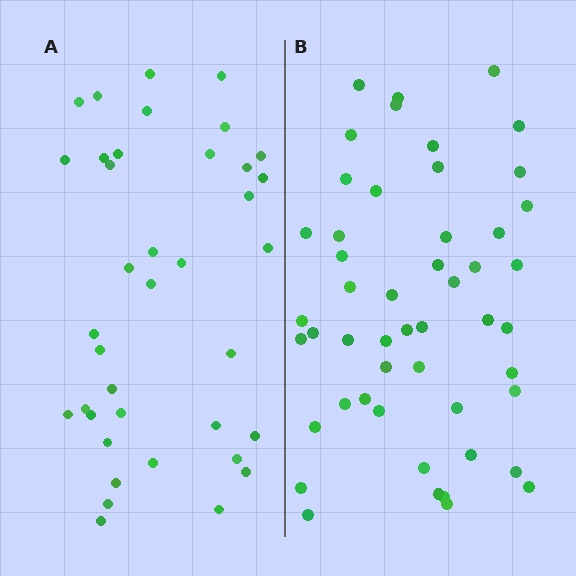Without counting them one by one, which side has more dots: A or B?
Region B (the right region) has more dots.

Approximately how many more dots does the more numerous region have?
Region B has roughly 12 or so more dots than region A.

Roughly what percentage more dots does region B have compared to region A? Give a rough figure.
About 30% more.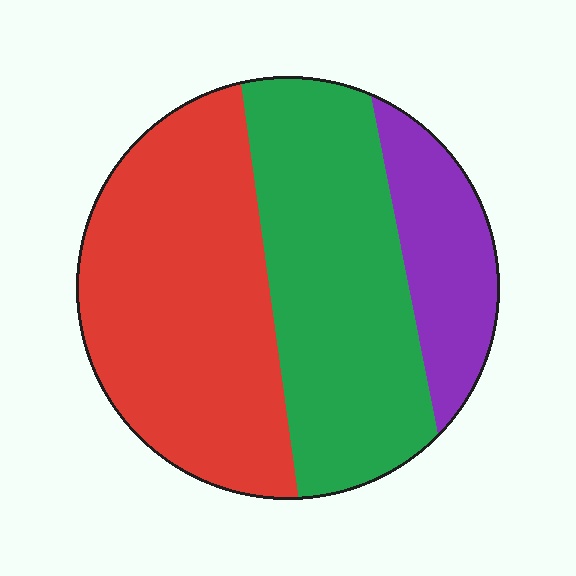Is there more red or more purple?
Red.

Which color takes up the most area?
Red, at roughly 45%.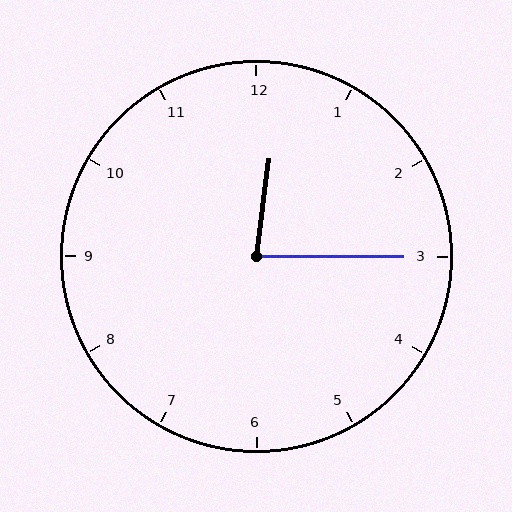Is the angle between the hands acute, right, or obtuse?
It is acute.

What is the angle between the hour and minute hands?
Approximately 82 degrees.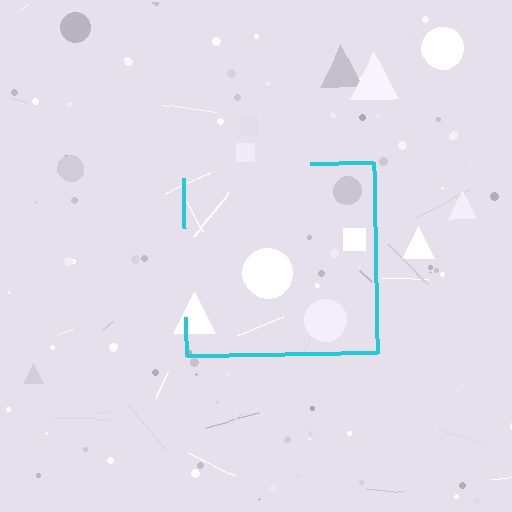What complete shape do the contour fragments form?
The contour fragments form a square.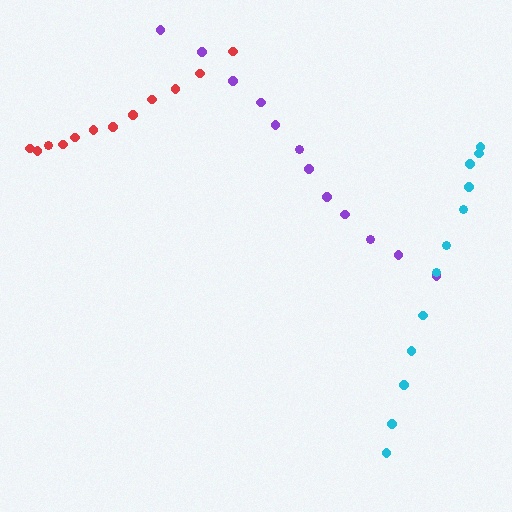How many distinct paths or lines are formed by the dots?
There are 3 distinct paths.